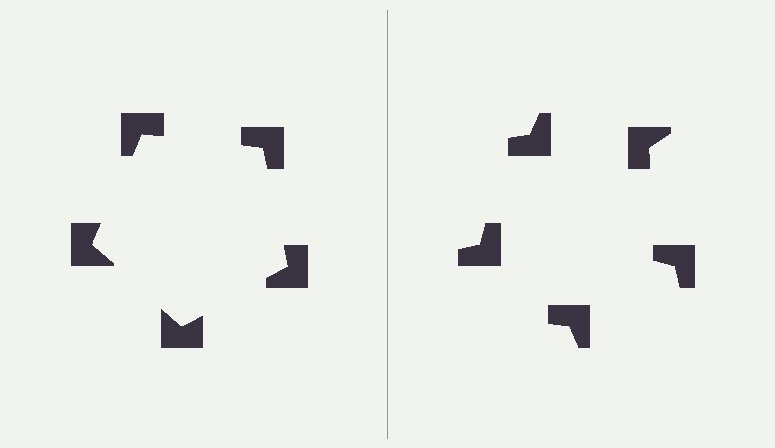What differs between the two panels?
The notched squares are positioned identically on both sides; only the wedge orientations differ. On the left they align to a pentagon; on the right they are misaligned.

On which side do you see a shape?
An illusory pentagon appears on the left side. On the right side the wedge cuts are rotated, so no coherent shape forms.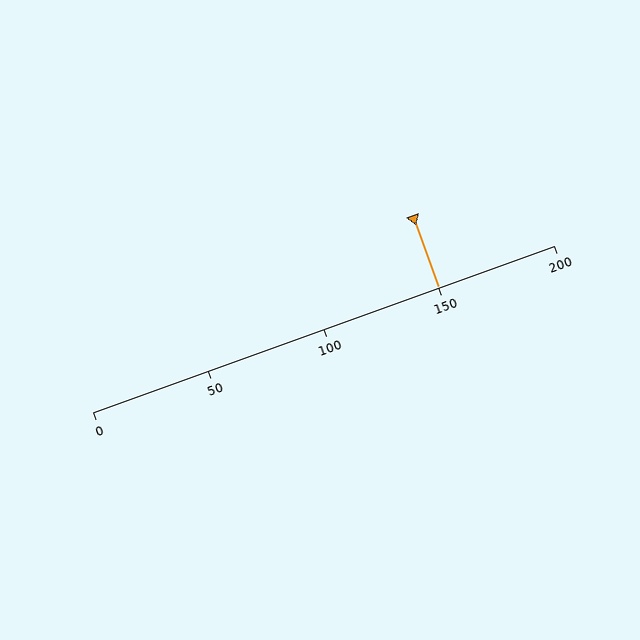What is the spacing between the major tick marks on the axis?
The major ticks are spaced 50 apart.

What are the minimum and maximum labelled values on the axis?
The axis runs from 0 to 200.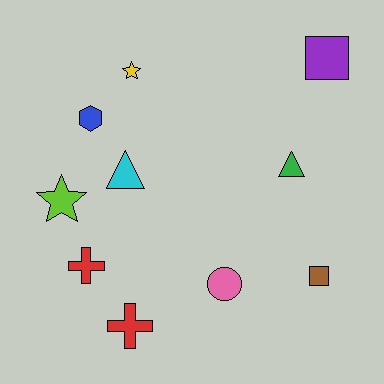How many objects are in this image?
There are 10 objects.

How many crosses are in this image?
There are 2 crosses.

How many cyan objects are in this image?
There is 1 cyan object.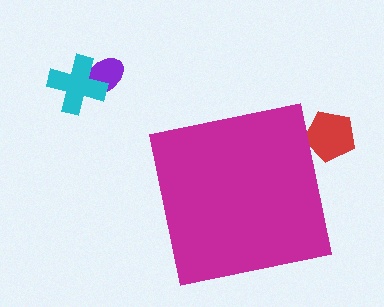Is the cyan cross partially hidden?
No, the cyan cross is fully visible.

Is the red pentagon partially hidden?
Yes, the red pentagon is partially hidden behind the magenta square.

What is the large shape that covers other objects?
A magenta square.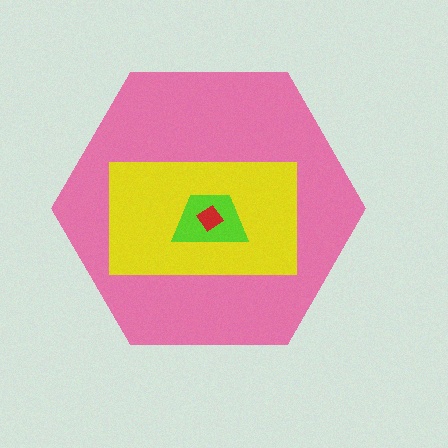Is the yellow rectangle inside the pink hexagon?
Yes.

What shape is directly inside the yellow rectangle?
The lime trapezoid.